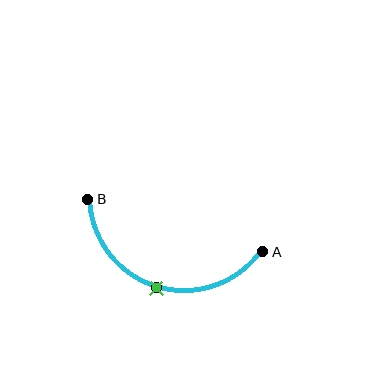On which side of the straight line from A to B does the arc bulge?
The arc bulges below the straight line connecting A and B.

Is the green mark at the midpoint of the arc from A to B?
Yes. The green mark lies on the arc at equal arc-length from both A and B — it is the arc midpoint.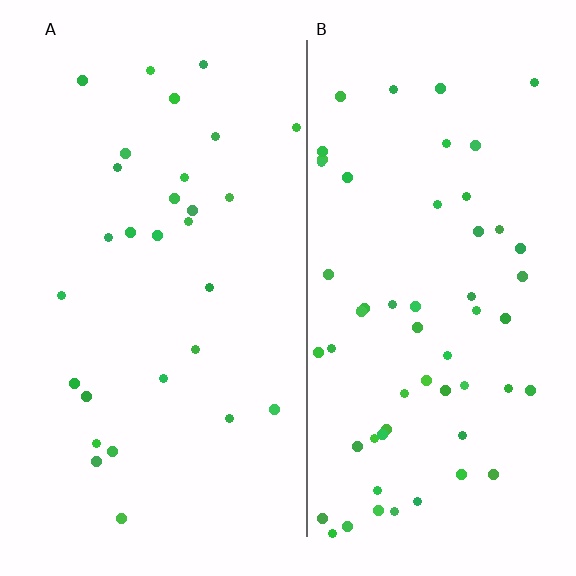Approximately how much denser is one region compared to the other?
Approximately 2.0× — region B over region A.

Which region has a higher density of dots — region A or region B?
B (the right).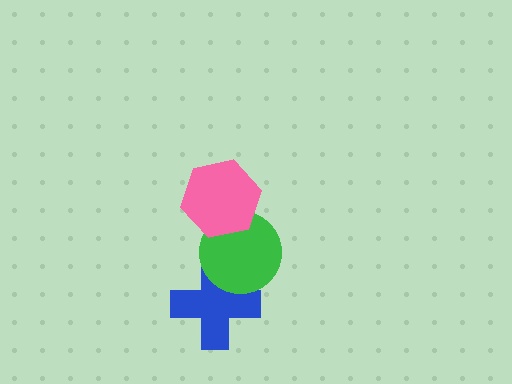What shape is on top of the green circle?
The pink hexagon is on top of the green circle.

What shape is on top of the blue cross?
The green circle is on top of the blue cross.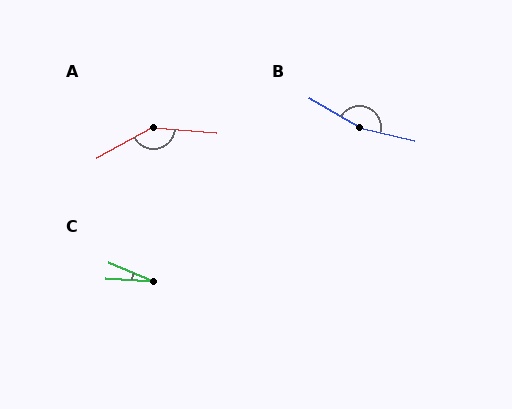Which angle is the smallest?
C, at approximately 20 degrees.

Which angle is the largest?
B, at approximately 163 degrees.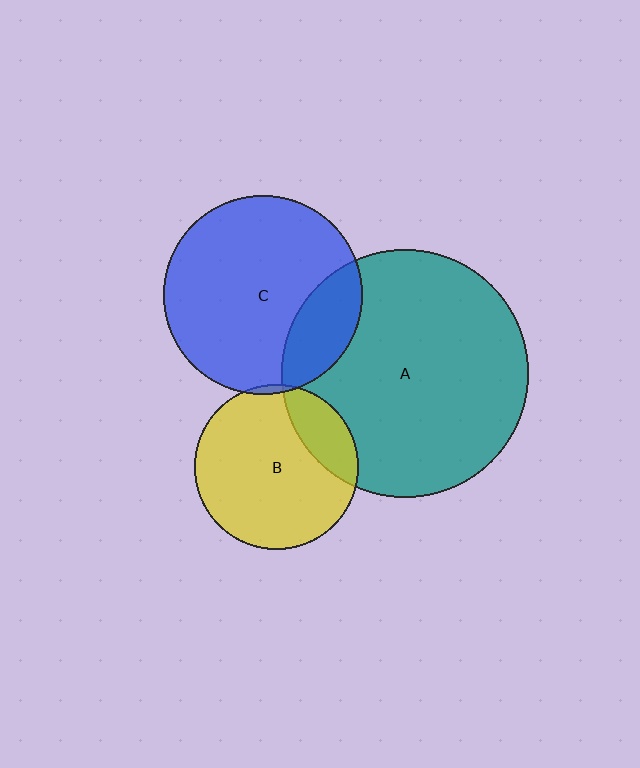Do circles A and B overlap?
Yes.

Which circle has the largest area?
Circle A (teal).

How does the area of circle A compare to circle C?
Approximately 1.5 times.